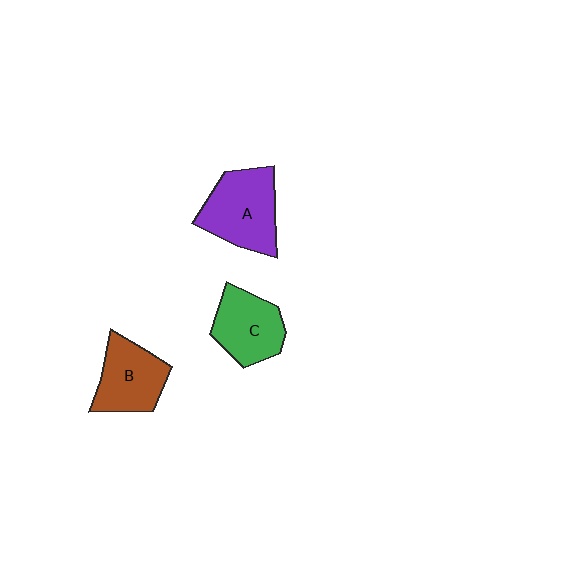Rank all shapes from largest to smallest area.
From largest to smallest: A (purple), B (brown), C (green).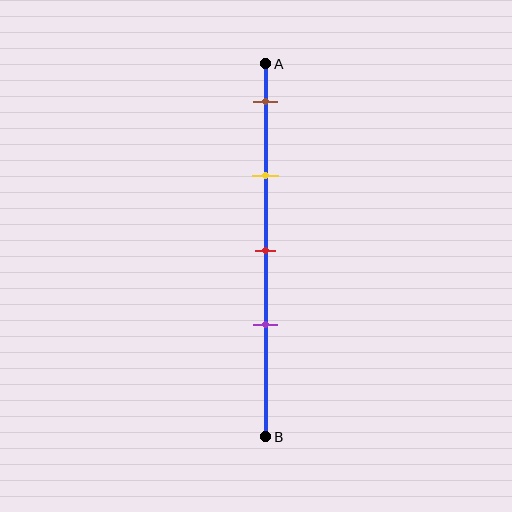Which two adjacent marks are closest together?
The red and purple marks are the closest adjacent pair.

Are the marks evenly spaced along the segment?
Yes, the marks are approximately evenly spaced.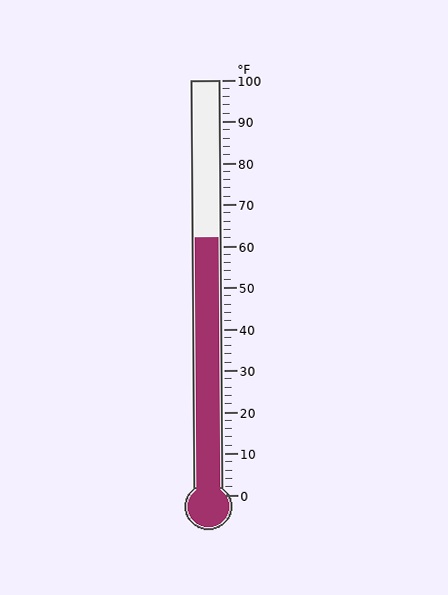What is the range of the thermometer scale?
The thermometer scale ranges from 0°F to 100°F.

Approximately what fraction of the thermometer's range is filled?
The thermometer is filled to approximately 60% of its range.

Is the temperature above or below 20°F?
The temperature is above 20°F.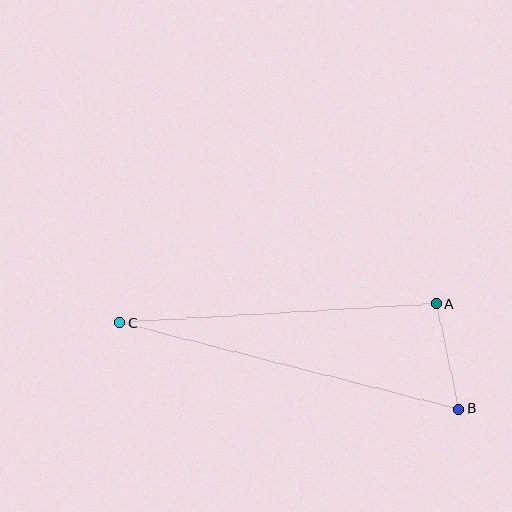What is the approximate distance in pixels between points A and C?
The distance between A and C is approximately 317 pixels.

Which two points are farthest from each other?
Points B and C are farthest from each other.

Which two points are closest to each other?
Points A and B are closest to each other.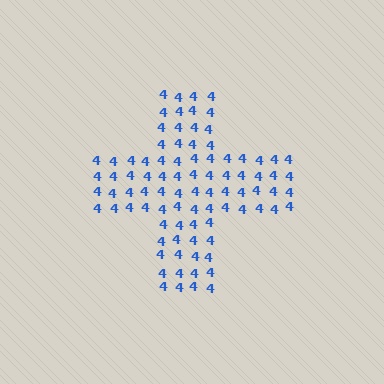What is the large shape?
The large shape is a cross.